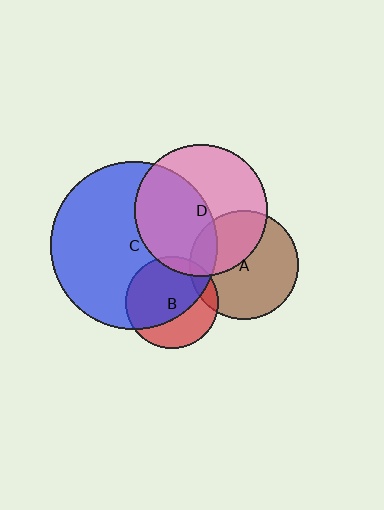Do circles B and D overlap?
Yes.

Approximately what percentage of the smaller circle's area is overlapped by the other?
Approximately 10%.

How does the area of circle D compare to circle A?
Approximately 1.5 times.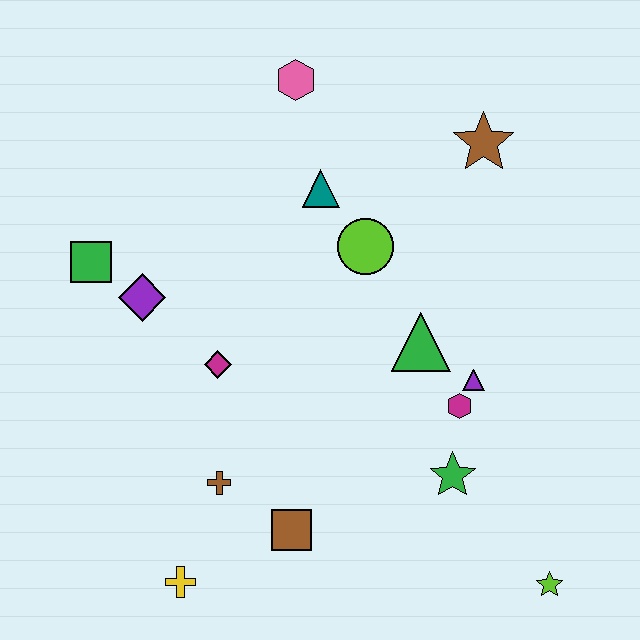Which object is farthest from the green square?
The lime star is farthest from the green square.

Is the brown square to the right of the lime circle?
No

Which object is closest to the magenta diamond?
The purple diamond is closest to the magenta diamond.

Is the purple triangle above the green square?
No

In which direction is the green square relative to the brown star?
The green square is to the left of the brown star.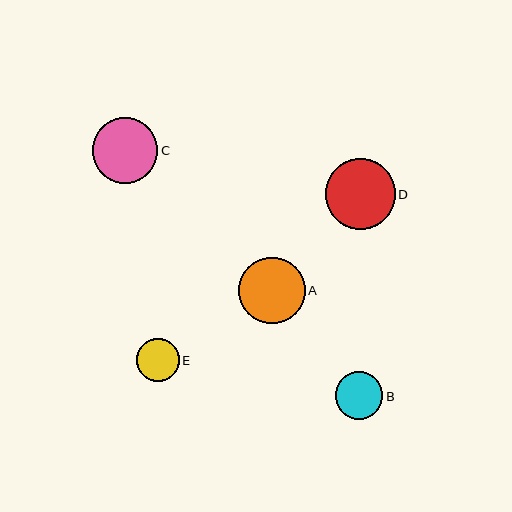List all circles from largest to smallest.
From largest to smallest: D, A, C, B, E.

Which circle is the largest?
Circle D is the largest with a size of approximately 70 pixels.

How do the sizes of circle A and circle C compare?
Circle A and circle C are approximately the same size.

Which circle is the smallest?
Circle E is the smallest with a size of approximately 43 pixels.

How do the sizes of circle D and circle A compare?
Circle D and circle A are approximately the same size.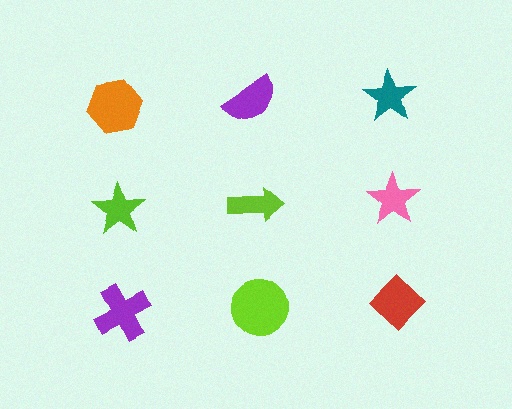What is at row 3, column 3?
A red diamond.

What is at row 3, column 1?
A purple cross.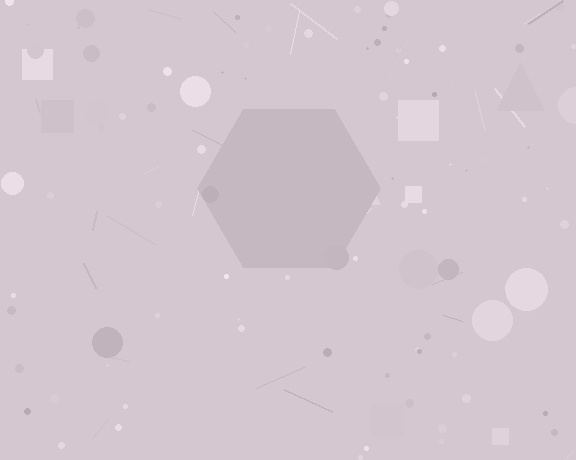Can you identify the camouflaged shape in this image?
The camouflaged shape is a hexagon.